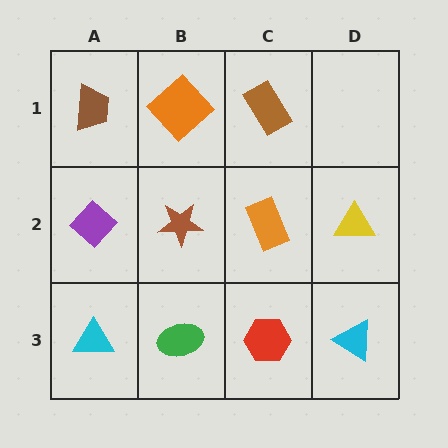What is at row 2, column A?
A purple diamond.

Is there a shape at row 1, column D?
No, that cell is empty.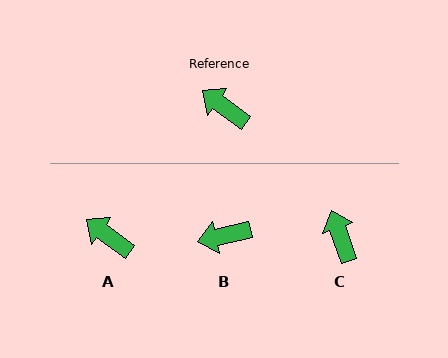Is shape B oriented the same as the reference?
No, it is off by about 49 degrees.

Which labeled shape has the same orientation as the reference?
A.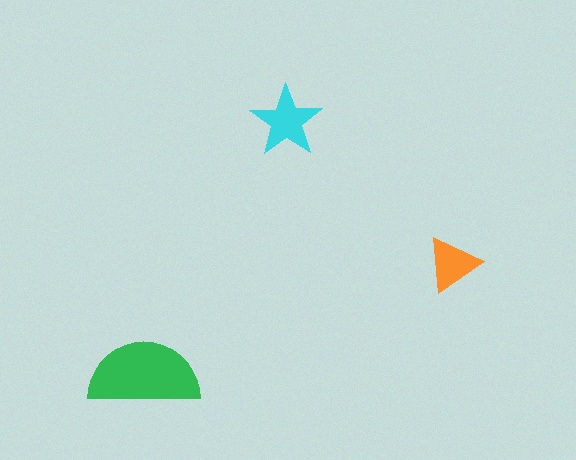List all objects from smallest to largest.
The orange triangle, the cyan star, the green semicircle.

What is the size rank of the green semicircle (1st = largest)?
1st.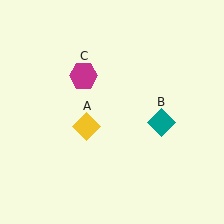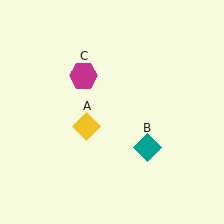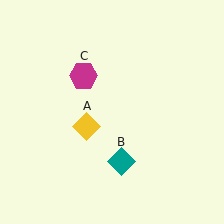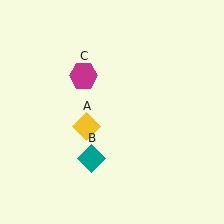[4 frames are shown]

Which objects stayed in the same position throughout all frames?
Yellow diamond (object A) and magenta hexagon (object C) remained stationary.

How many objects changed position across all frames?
1 object changed position: teal diamond (object B).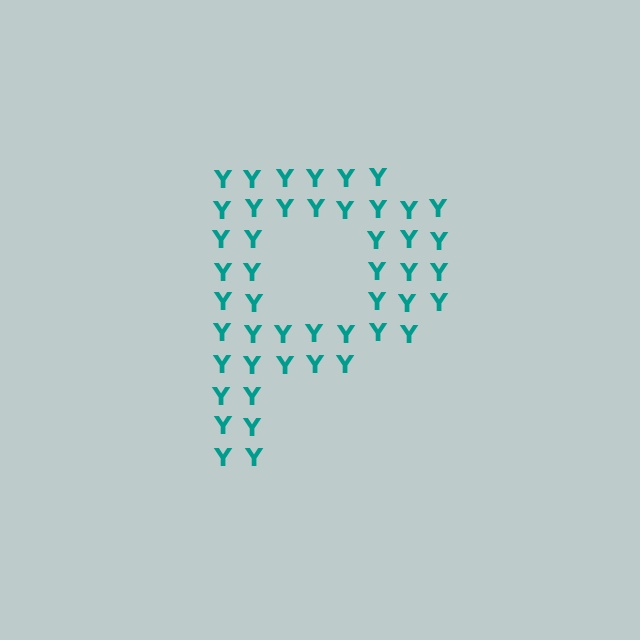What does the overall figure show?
The overall figure shows the letter P.